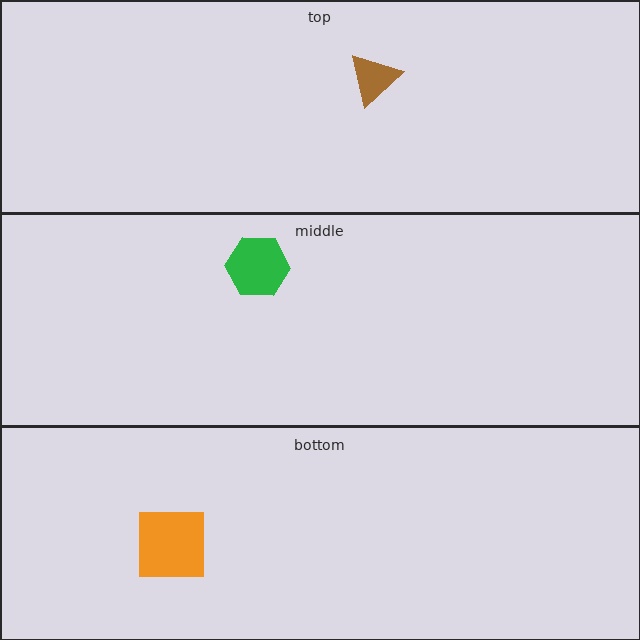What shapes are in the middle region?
The green hexagon.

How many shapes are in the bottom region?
1.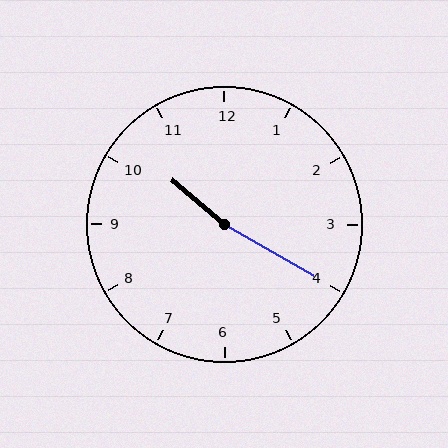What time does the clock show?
10:20.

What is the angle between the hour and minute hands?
Approximately 170 degrees.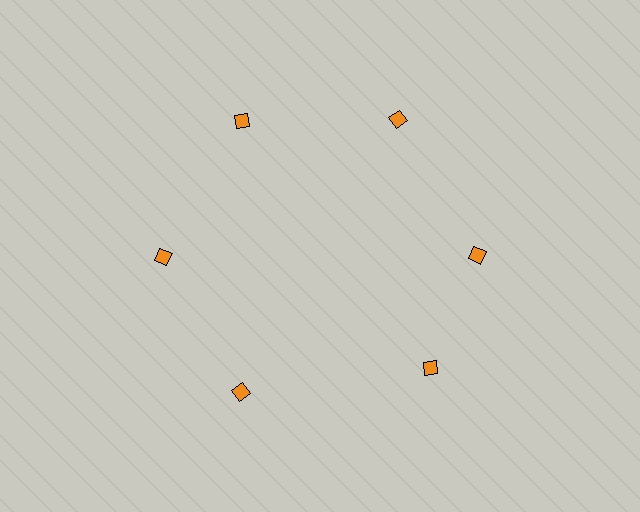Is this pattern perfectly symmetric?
No. The 6 orange diamonds are arranged in a ring, but one element near the 5 o'clock position is rotated out of alignment along the ring, breaking the 6-fold rotational symmetry.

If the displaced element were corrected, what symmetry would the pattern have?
It would have 6-fold rotational symmetry — the pattern would map onto itself every 60 degrees.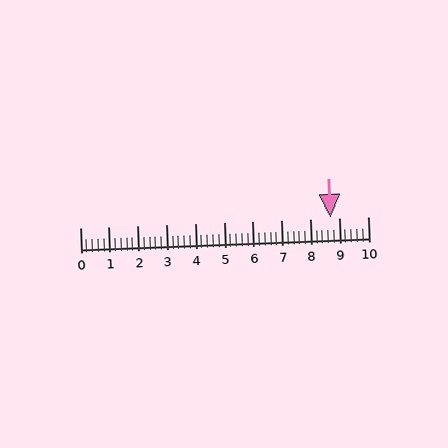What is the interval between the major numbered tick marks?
The major tick marks are spaced 1 units apart.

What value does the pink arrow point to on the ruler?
The pink arrow points to approximately 8.7.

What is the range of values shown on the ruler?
The ruler shows values from 0 to 10.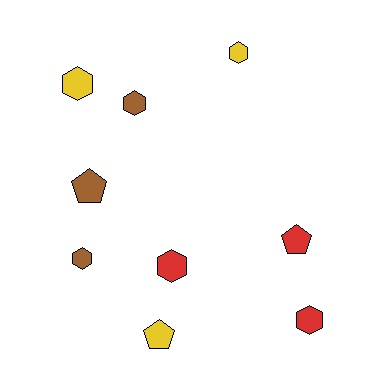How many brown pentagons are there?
There is 1 brown pentagon.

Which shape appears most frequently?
Hexagon, with 6 objects.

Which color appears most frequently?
Yellow, with 3 objects.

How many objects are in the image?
There are 9 objects.